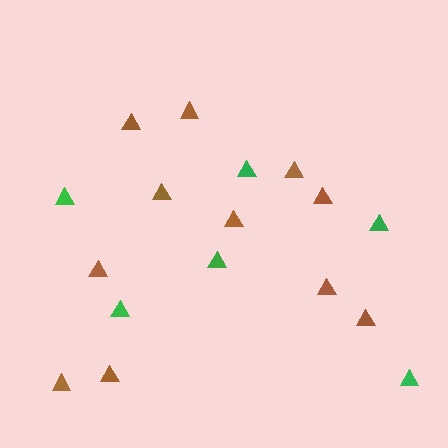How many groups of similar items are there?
There are 2 groups: one group of brown triangles (11) and one group of green triangles (6).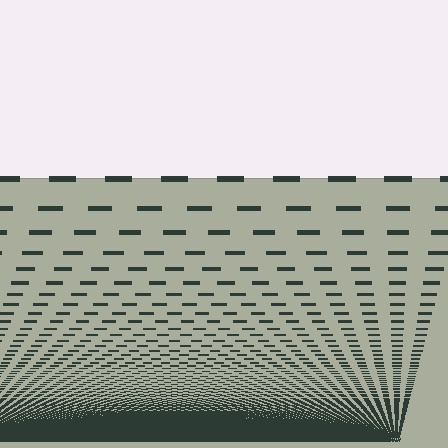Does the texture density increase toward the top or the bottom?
Density increases toward the bottom.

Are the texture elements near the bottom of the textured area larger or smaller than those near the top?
Smaller. The gradient is inverted — elements near the bottom are smaller and denser.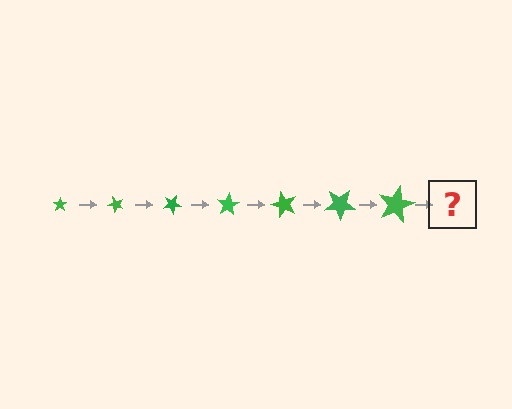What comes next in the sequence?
The next element should be a star, larger than the previous one and rotated 350 degrees from the start.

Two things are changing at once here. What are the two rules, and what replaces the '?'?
The two rules are that the star grows larger each step and it rotates 50 degrees each step. The '?' should be a star, larger than the previous one and rotated 350 degrees from the start.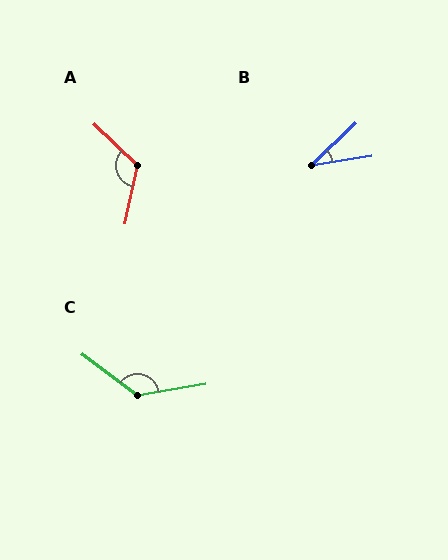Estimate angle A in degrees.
Approximately 121 degrees.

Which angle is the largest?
C, at approximately 134 degrees.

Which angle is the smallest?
B, at approximately 35 degrees.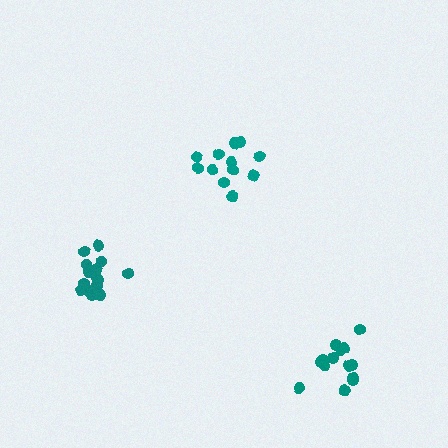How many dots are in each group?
Group 1: 15 dots, Group 2: 12 dots, Group 3: 14 dots (41 total).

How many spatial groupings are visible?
There are 3 spatial groupings.